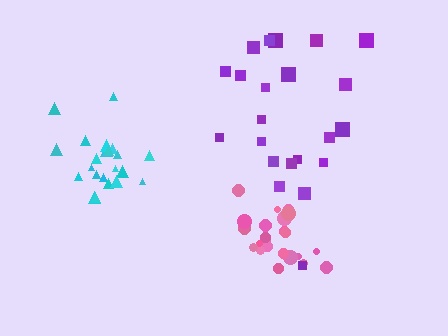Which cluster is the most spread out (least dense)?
Purple.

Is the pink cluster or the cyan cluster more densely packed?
Pink.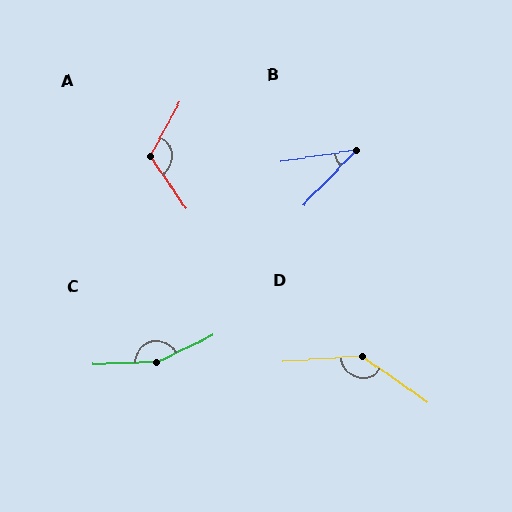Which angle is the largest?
C, at approximately 156 degrees.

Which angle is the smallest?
B, at approximately 38 degrees.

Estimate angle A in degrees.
Approximately 117 degrees.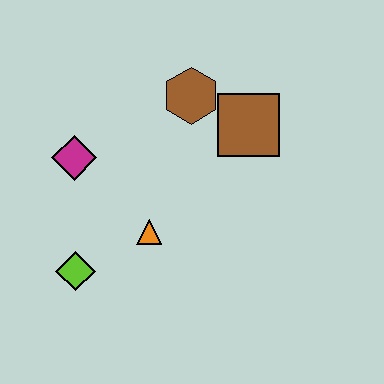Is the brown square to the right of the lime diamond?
Yes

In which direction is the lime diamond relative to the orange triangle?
The lime diamond is to the left of the orange triangle.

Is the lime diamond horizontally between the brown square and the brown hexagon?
No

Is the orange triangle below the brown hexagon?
Yes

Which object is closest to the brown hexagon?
The brown square is closest to the brown hexagon.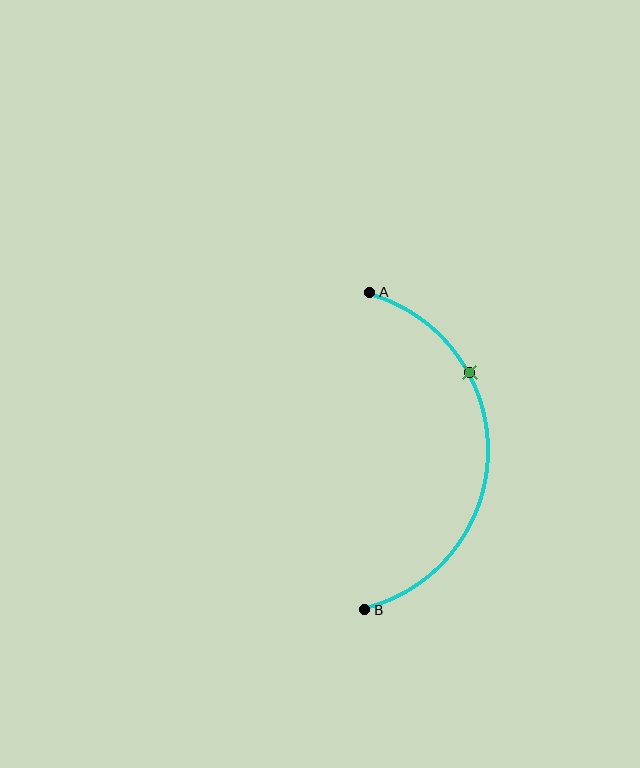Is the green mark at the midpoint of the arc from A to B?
No. The green mark lies on the arc but is closer to endpoint A. The arc midpoint would be at the point on the curve equidistant along the arc from both A and B.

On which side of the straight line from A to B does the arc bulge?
The arc bulges to the right of the straight line connecting A and B.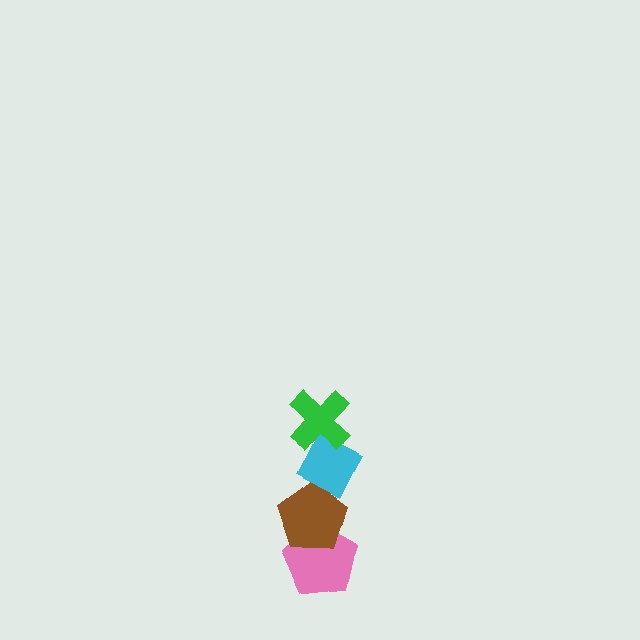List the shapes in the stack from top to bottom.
From top to bottom: the green cross, the cyan diamond, the brown pentagon, the pink pentagon.